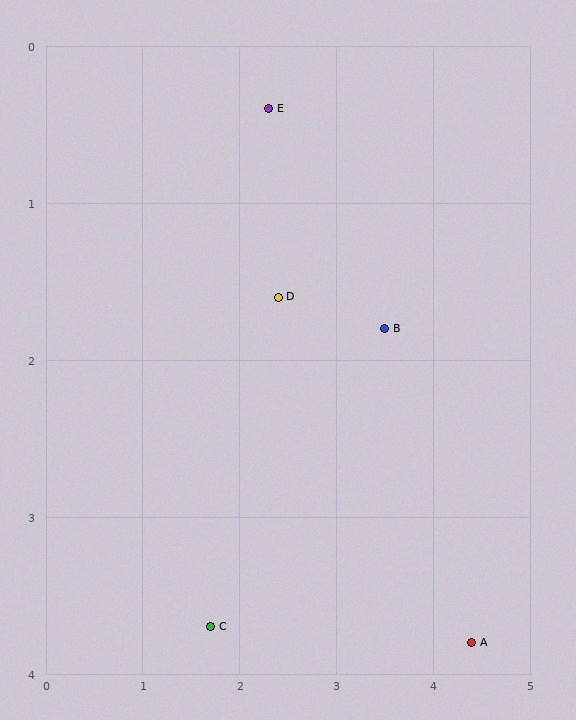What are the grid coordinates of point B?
Point B is at approximately (3.5, 1.8).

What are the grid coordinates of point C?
Point C is at approximately (1.7, 3.7).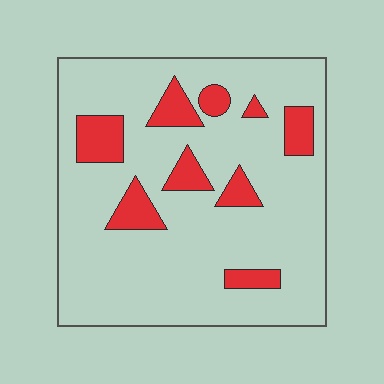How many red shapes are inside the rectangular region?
9.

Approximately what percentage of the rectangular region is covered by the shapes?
Approximately 15%.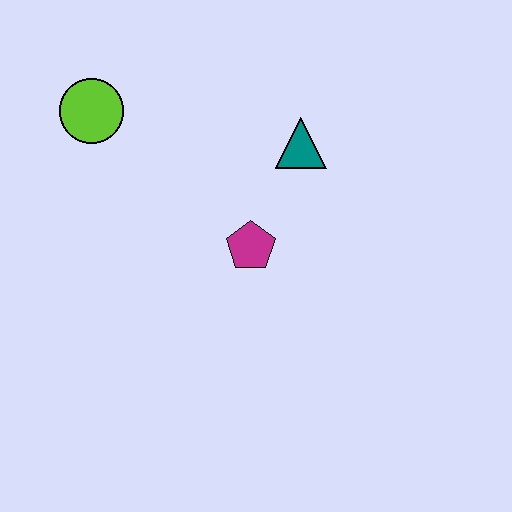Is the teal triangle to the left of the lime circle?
No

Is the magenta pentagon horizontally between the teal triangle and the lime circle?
Yes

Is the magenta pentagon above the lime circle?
No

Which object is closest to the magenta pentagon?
The teal triangle is closest to the magenta pentagon.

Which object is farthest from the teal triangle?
The lime circle is farthest from the teal triangle.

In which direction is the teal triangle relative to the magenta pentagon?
The teal triangle is above the magenta pentagon.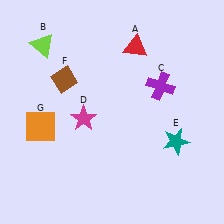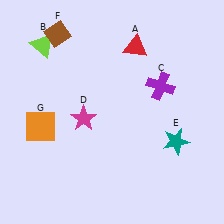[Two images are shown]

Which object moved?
The brown diamond (F) moved up.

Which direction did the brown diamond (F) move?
The brown diamond (F) moved up.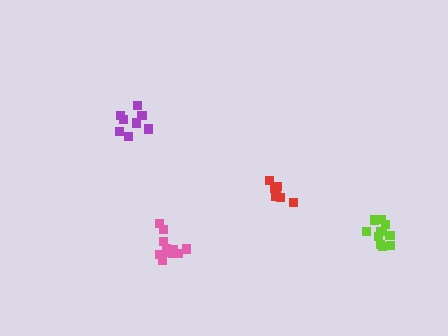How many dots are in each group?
Group 1: 12 dots, Group 2: 8 dots, Group 3: 8 dots, Group 4: 11 dots (39 total).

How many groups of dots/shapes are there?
There are 4 groups.